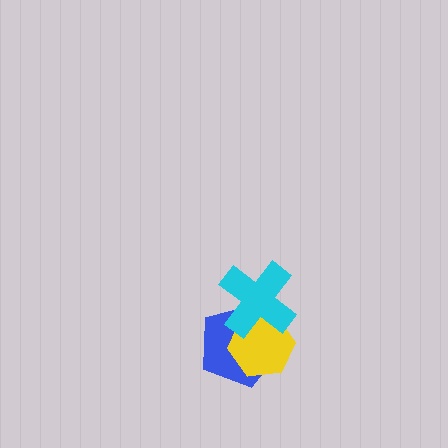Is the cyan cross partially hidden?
No, no other shape covers it.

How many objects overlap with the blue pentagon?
2 objects overlap with the blue pentagon.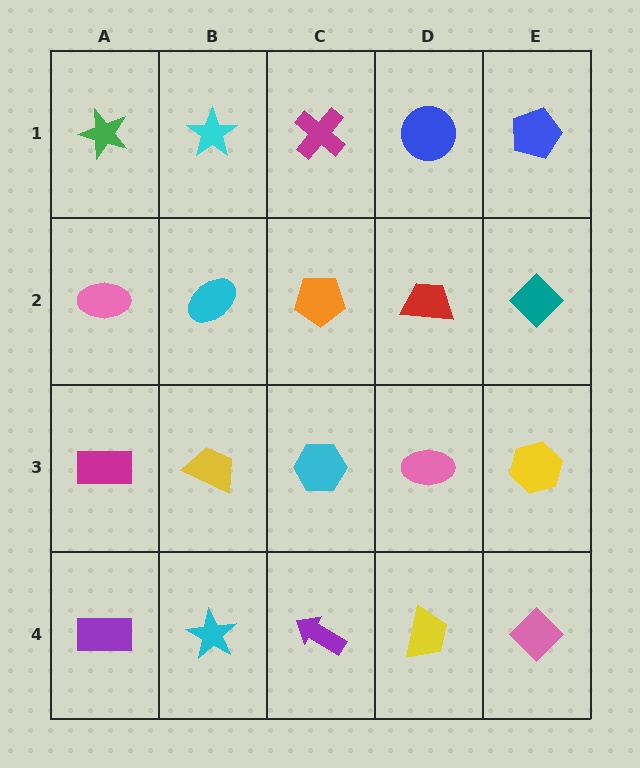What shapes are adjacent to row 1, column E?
A teal diamond (row 2, column E), a blue circle (row 1, column D).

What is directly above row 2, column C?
A magenta cross.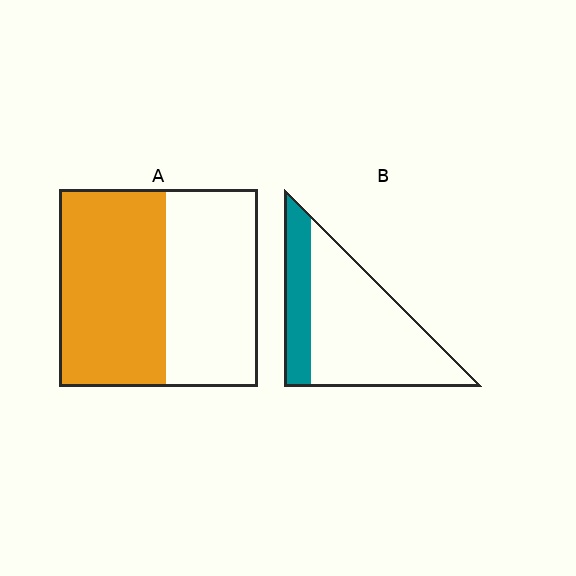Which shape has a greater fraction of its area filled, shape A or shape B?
Shape A.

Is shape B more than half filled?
No.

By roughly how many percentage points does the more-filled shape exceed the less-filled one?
By roughly 30 percentage points (A over B).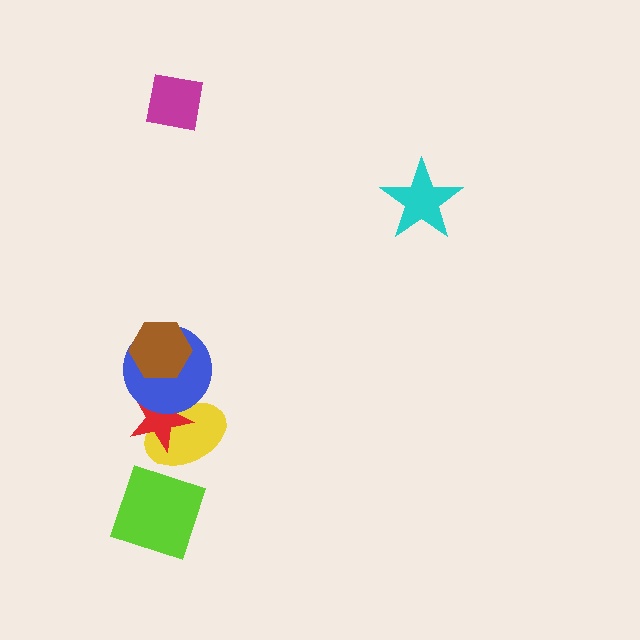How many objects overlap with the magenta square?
0 objects overlap with the magenta square.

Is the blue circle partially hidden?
Yes, it is partially covered by another shape.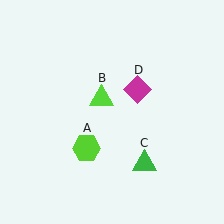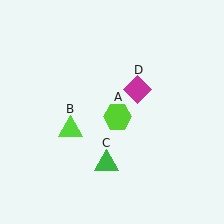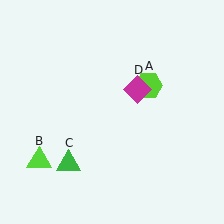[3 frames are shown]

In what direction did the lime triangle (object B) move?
The lime triangle (object B) moved down and to the left.